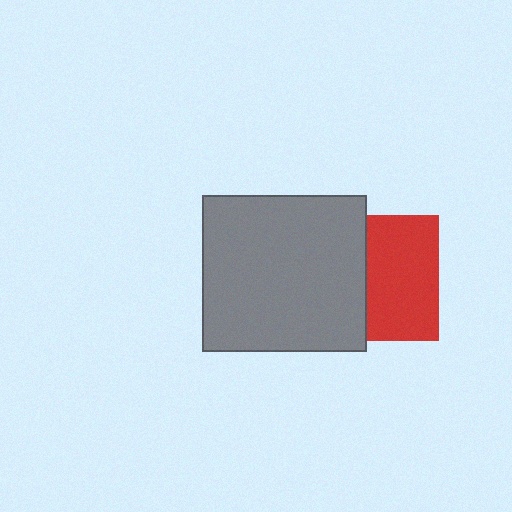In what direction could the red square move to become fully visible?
The red square could move right. That would shift it out from behind the gray rectangle entirely.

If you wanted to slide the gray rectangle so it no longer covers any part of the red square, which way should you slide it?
Slide it left — that is the most direct way to separate the two shapes.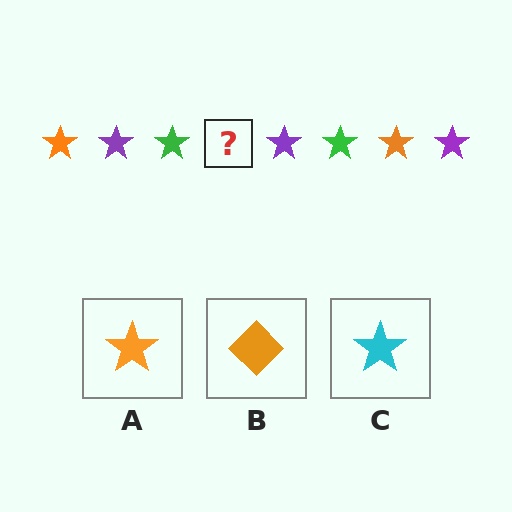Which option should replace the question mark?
Option A.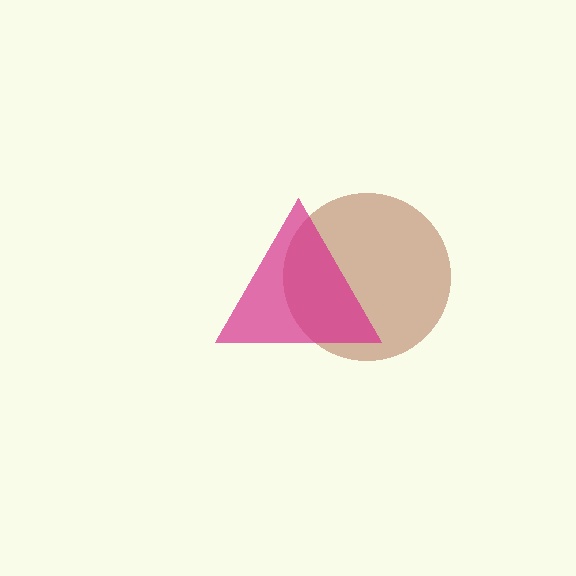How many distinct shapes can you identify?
There are 2 distinct shapes: a brown circle, a magenta triangle.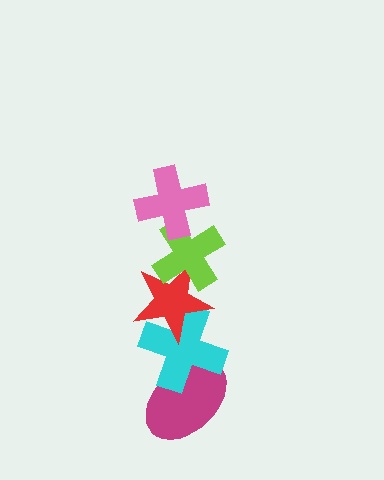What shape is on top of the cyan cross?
The red star is on top of the cyan cross.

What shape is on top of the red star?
The lime cross is on top of the red star.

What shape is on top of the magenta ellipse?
The cyan cross is on top of the magenta ellipse.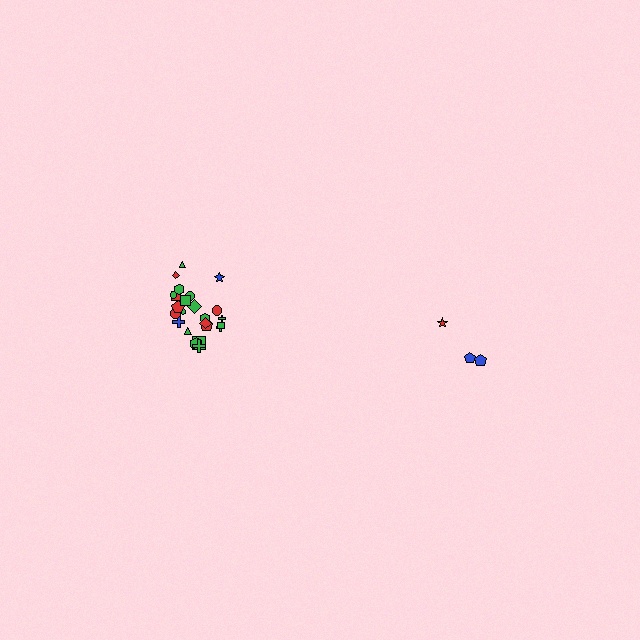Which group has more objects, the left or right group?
The left group.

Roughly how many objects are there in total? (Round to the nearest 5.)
Roughly 30 objects in total.